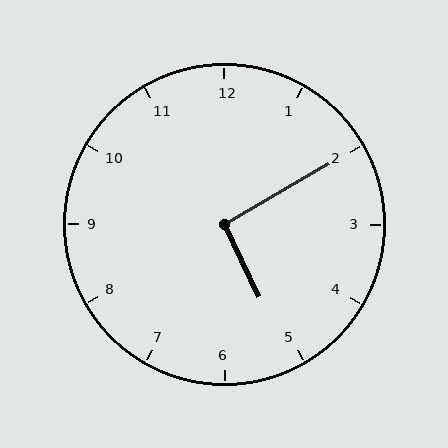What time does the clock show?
5:10.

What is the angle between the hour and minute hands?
Approximately 95 degrees.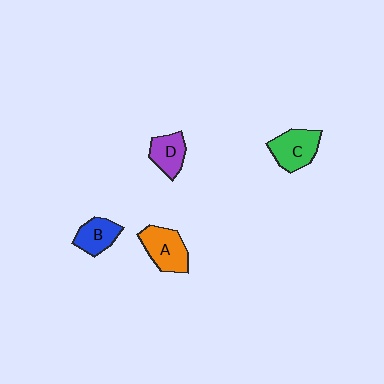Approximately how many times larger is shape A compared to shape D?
Approximately 1.4 times.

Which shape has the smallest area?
Shape D (purple).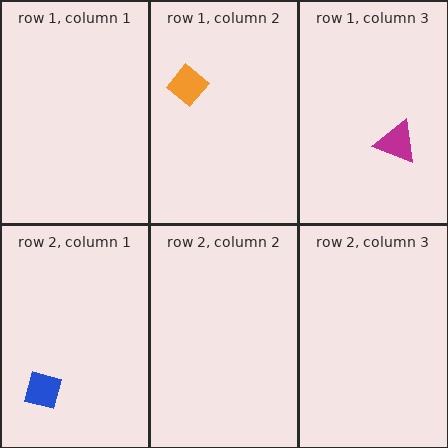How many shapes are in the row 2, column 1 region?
1.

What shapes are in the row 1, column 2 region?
The orange diamond.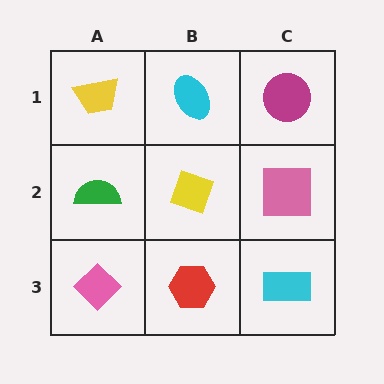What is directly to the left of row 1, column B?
A yellow trapezoid.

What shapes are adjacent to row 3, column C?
A pink square (row 2, column C), a red hexagon (row 3, column B).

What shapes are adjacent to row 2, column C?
A magenta circle (row 1, column C), a cyan rectangle (row 3, column C), a yellow diamond (row 2, column B).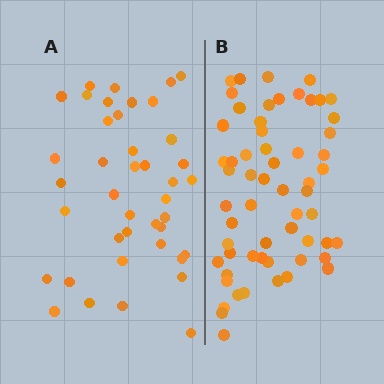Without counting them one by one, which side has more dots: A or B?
Region B (the right region) has more dots.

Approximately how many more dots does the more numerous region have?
Region B has approximately 20 more dots than region A.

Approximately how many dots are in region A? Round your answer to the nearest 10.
About 40 dots. (The exact count is 41, which rounds to 40.)